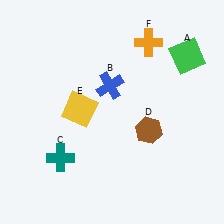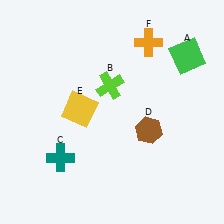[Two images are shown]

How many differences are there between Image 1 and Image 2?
There is 1 difference between the two images.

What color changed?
The cross (B) changed from blue in Image 1 to lime in Image 2.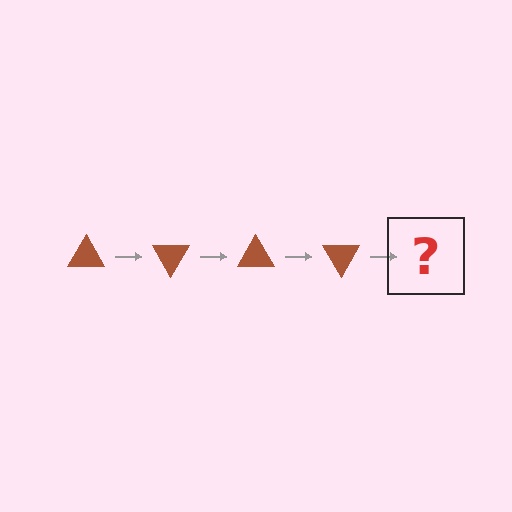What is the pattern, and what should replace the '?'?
The pattern is that the triangle rotates 60 degrees each step. The '?' should be a brown triangle rotated 240 degrees.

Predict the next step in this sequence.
The next step is a brown triangle rotated 240 degrees.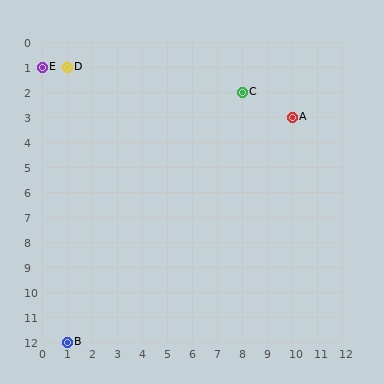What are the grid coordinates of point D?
Point D is at grid coordinates (1, 1).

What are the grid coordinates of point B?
Point B is at grid coordinates (1, 12).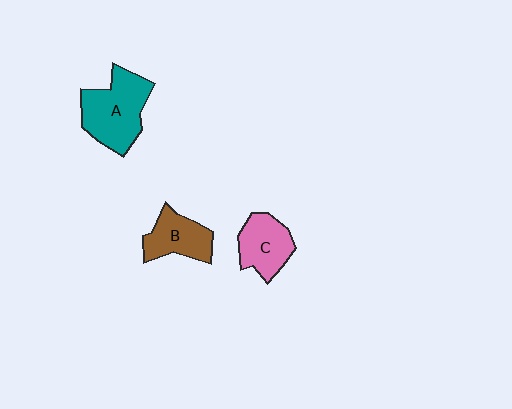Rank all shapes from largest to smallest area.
From largest to smallest: A (teal), C (pink), B (brown).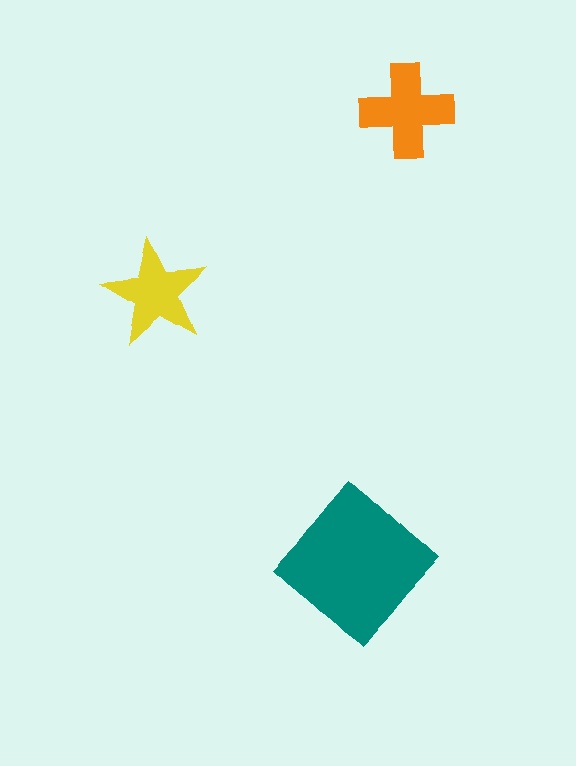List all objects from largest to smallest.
The teal diamond, the orange cross, the yellow star.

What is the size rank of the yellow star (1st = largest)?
3rd.